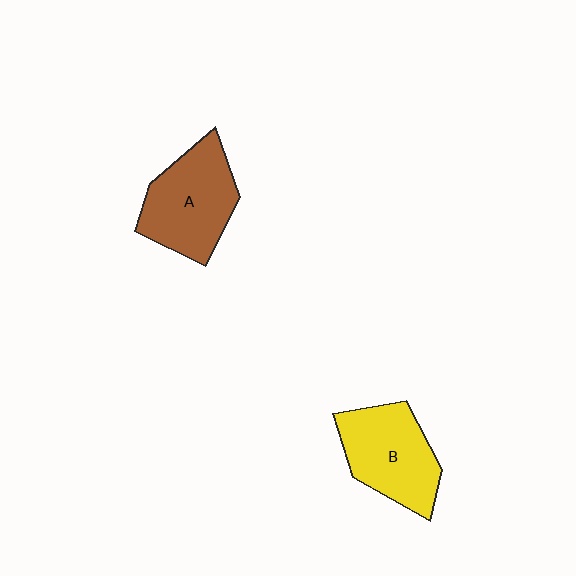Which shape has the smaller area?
Shape B (yellow).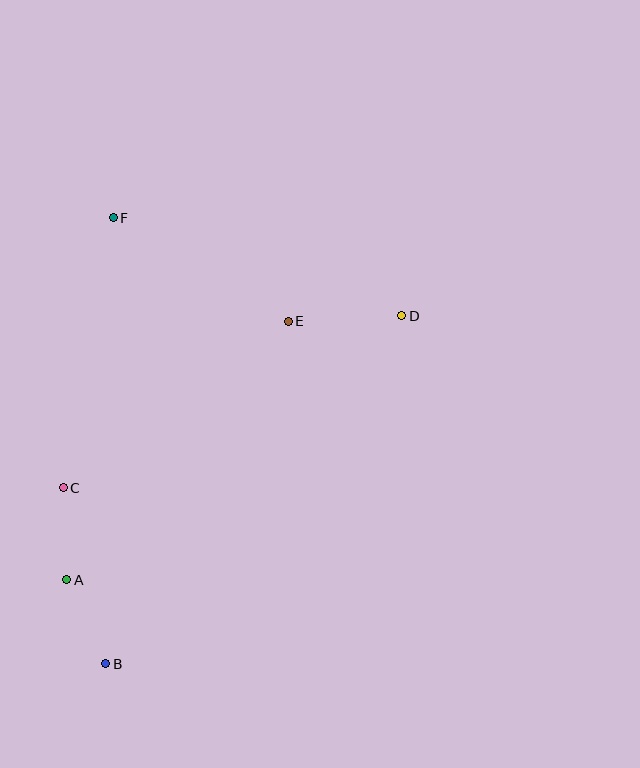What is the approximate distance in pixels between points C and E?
The distance between C and E is approximately 280 pixels.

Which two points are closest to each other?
Points A and C are closest to each other.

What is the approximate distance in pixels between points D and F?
The distance between D and F is approximately 305 pixels.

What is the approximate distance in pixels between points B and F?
The distance between B and F is approximately 446 pixels.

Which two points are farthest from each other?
Points B and D are farthest from each other.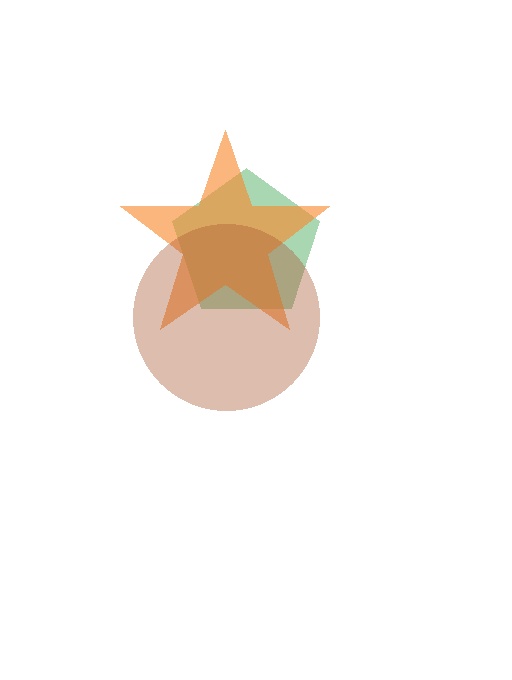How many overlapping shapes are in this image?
There are 3 overlapping shapes in the image.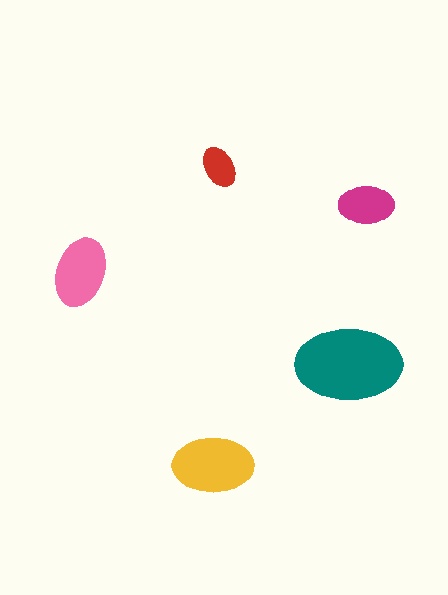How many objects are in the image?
There are 5 objects in the image.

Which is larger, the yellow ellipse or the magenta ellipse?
The yellow one.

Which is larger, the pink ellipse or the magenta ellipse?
The pink one.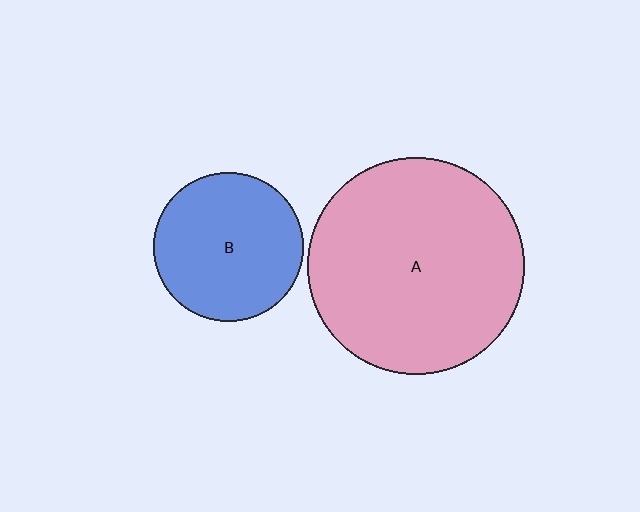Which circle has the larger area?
Circle A (pink).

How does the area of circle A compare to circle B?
Approximately 2.1 times.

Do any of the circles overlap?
No, none of the circles overlap.